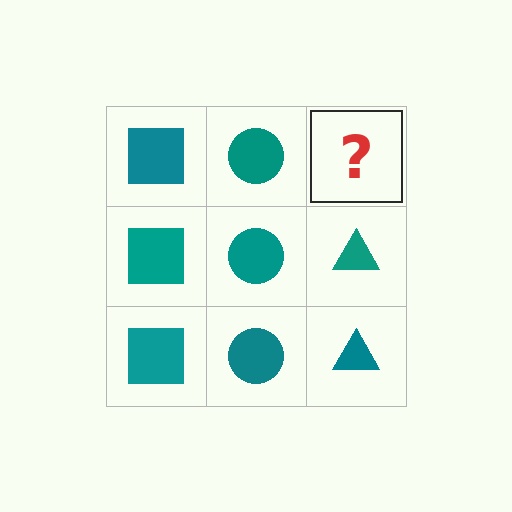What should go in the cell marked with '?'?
The missing cell should contain a teal triangle.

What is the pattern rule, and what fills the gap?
The rule is that each column has a consistent shape. The gap should be filled with a teal triangle.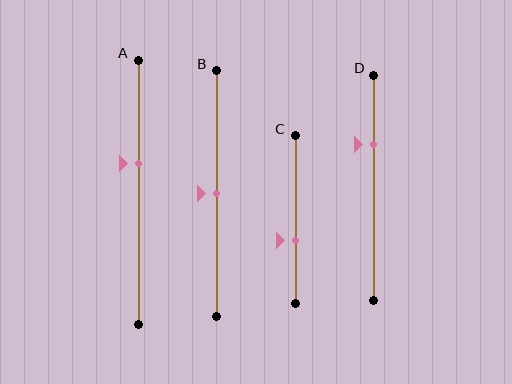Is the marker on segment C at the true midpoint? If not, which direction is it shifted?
No, the marker on segment C is shifted downward by about 12% of the segment length.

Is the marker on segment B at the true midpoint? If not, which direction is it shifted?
Yes, the marker on segment B is at the true midpoint.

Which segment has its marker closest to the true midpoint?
Segment B has its marker closest to the true midpoint.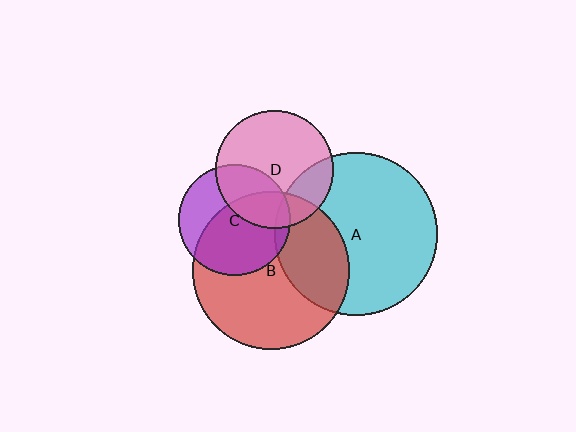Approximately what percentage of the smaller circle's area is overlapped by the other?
Approximately 20%.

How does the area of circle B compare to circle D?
Approximately 1.8 times.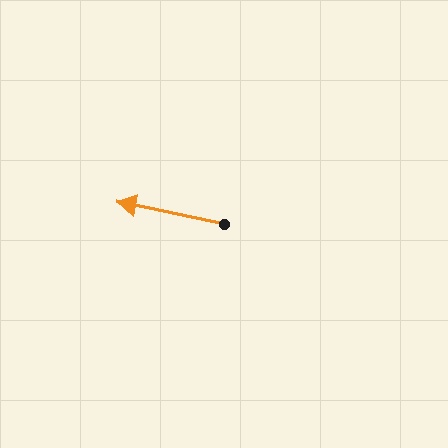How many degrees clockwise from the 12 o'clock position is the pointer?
Approximately 282 degrees.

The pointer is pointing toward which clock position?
Roughly 9 o'clock.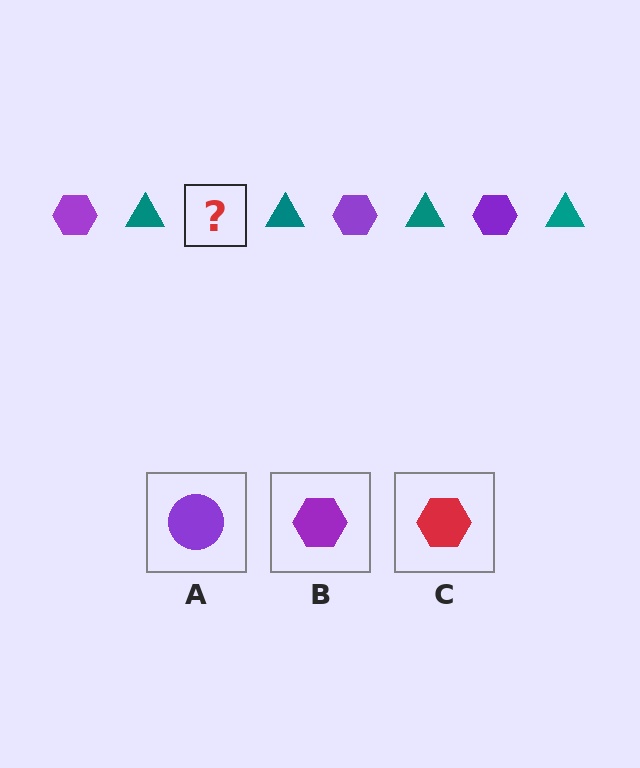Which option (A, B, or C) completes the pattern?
B.